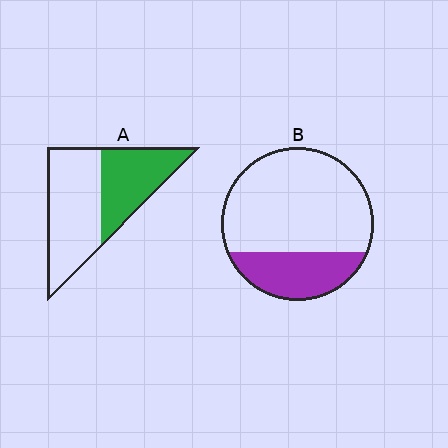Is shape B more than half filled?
No.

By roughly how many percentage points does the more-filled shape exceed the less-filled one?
By roughly 15 percentage points (A over B).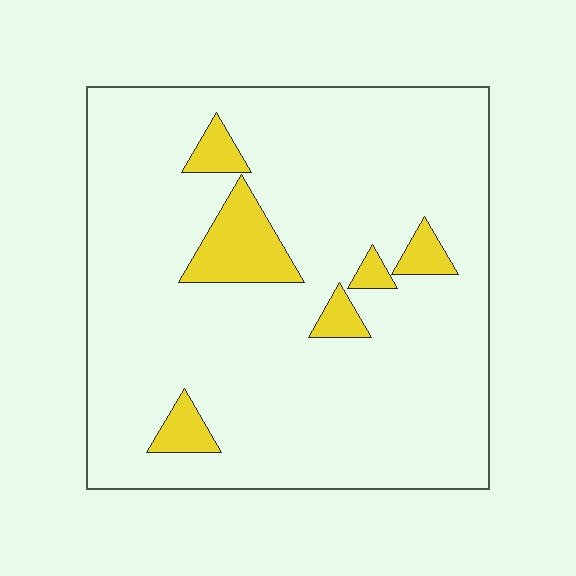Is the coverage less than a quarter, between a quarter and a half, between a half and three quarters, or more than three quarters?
Less than a quarter.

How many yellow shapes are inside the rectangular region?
6.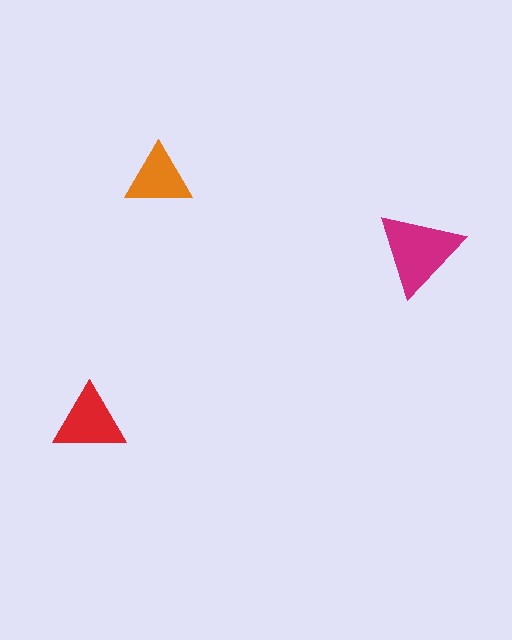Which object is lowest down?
The red triangle is bottommost.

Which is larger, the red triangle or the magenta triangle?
The magenta one.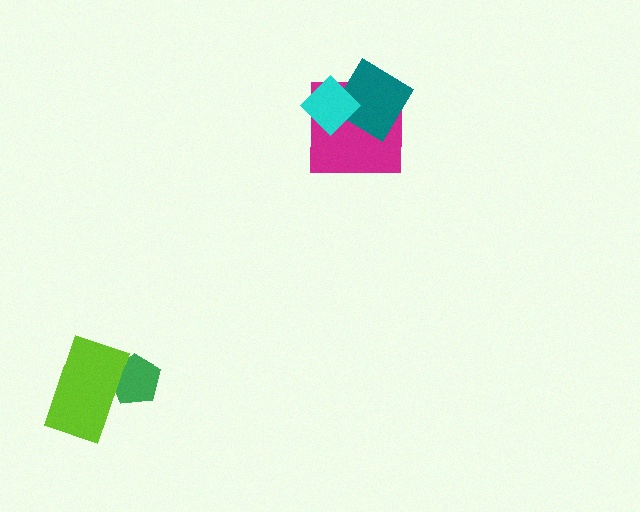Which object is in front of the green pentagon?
The lime rectangle is in front of the green pentagon.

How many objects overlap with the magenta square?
2 objects overlap with the magenta square.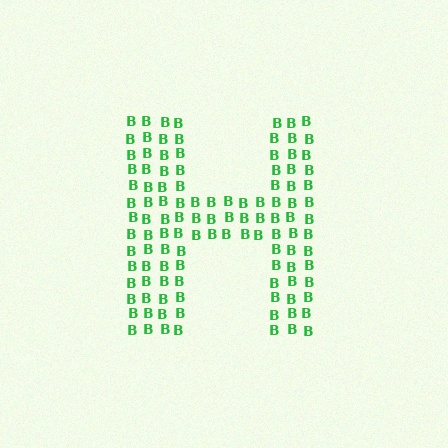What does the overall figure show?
The overall figure shows the letter H.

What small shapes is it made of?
It is made of small letter B's.